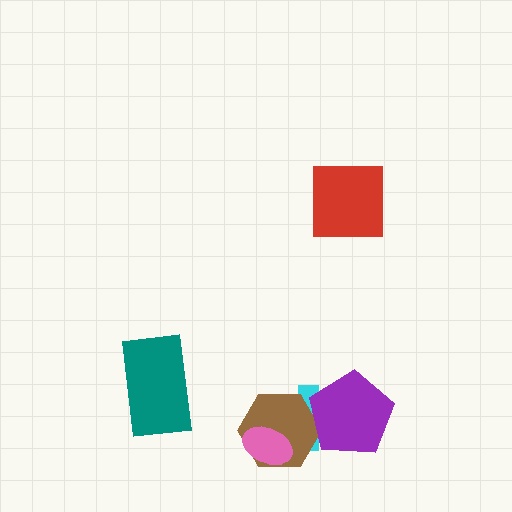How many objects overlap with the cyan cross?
3 objects overlap with the cyan cross.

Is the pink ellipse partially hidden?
No, no other shape covers it.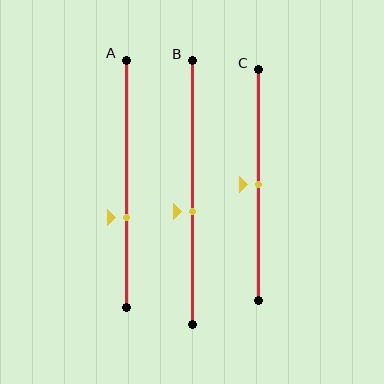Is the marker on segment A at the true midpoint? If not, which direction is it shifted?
No, the marker on segment A is shifted downward by about 14% of the segment length.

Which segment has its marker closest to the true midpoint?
Segment C has its marker closest to the true midpoint.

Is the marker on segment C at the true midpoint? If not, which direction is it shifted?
Yes, the marker on segment C is at the true midpoint.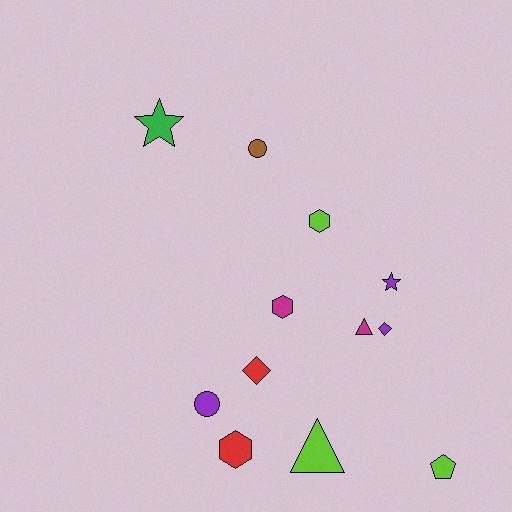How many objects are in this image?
There are 12 objects.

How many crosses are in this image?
There are no crosses.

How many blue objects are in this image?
There are no blue objects.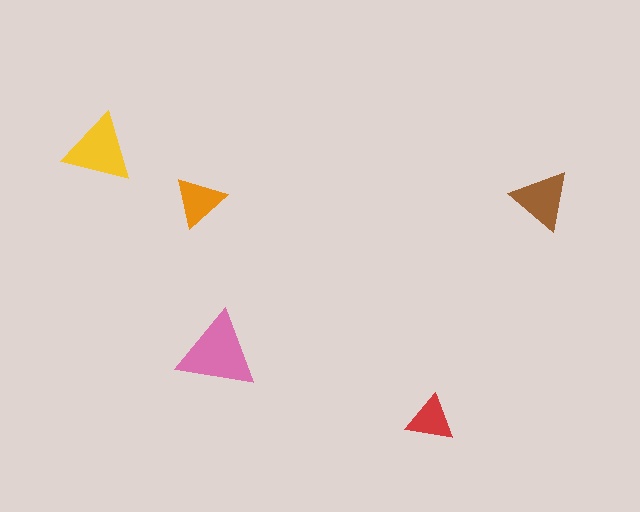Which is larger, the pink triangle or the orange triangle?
The pink one.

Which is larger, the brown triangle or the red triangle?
The brown one.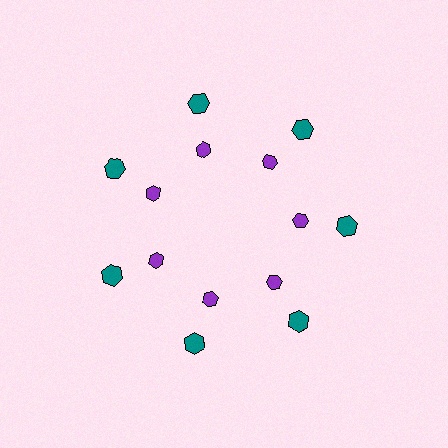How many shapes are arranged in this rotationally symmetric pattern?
There are 14 shapes, arranged in 7 groups of 2.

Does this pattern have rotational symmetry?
Yes, this pattern has 7-fold rotational symmetry. It looks the same after rotating 51 degrees around the center.